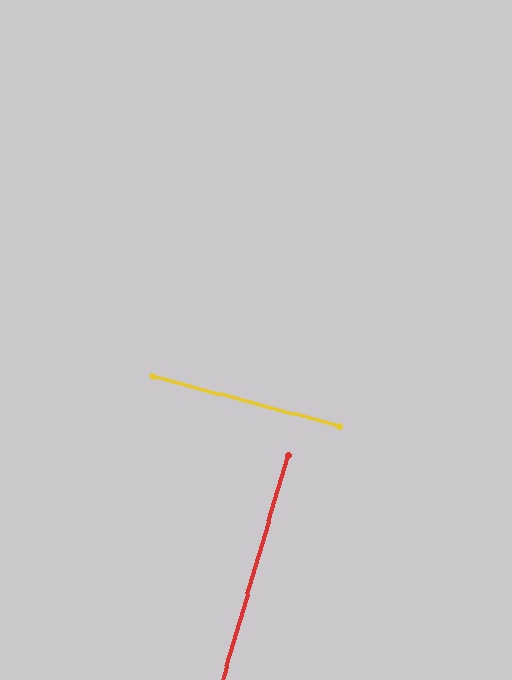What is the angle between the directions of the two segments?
Approximately 89 degrees.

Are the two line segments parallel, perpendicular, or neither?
Perpendicular — they meet at approximately 89°.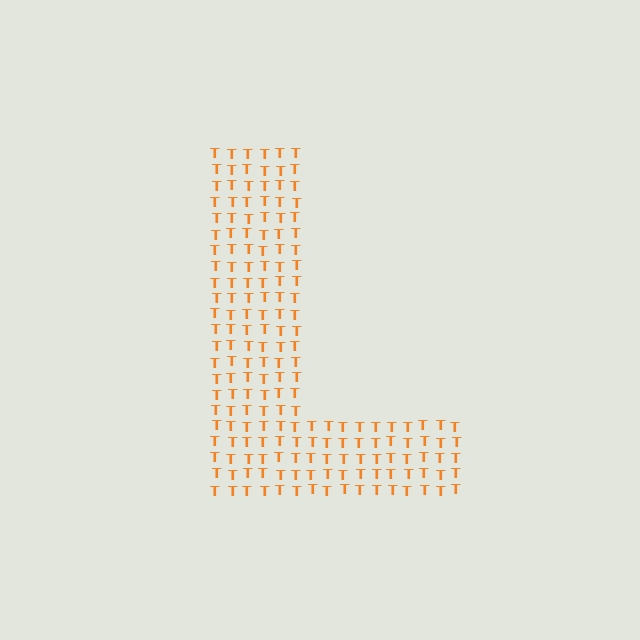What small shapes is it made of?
It is made of small letter T's.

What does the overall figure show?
The overall figure shows the letter L.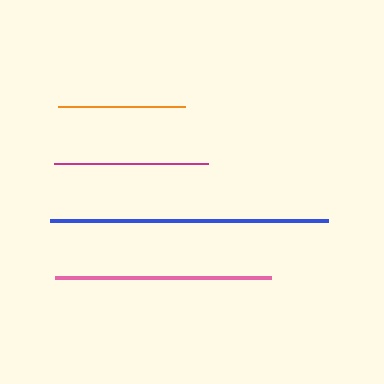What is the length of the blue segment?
The blue segment is approximately 278 pixels long.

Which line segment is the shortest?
The orange line is the shortest at approximately 127 pixels.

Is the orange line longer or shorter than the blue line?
The blue line is longer than the orange line.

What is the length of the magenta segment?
The magenta segment is approximately 154 pixels long.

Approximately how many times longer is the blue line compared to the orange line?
The blue line is approximately 2.2 times the length of the orange line.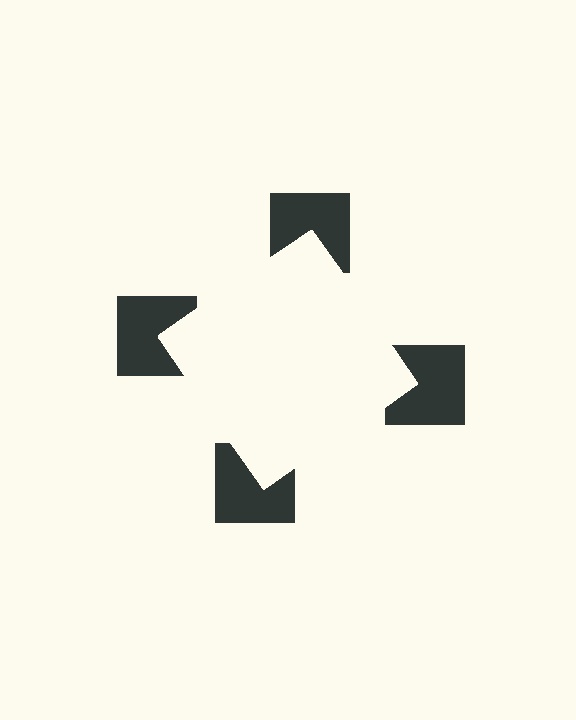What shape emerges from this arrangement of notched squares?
An illusory square — its edges are inferred from the aligned wedge cuts in the notched squares, not physically drawn.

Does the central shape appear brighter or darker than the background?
It typically appears slightly brighter than the background, even though no actual brightness change is drawn.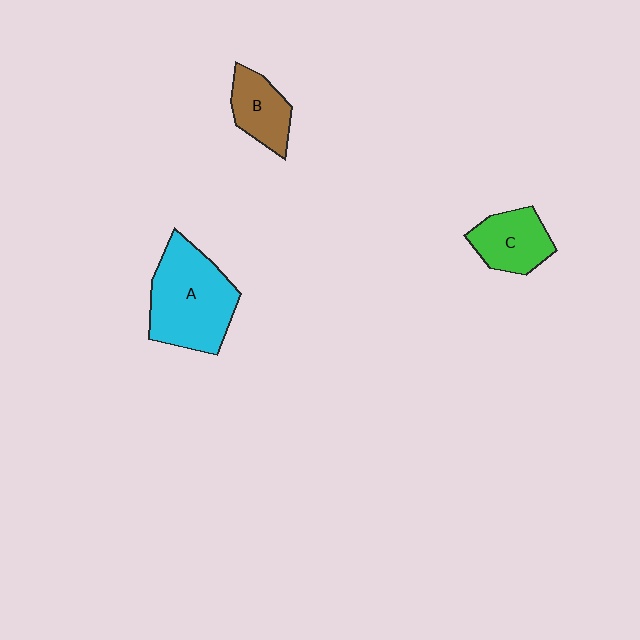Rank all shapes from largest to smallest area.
From largest to smallest: A (cyan), C (green), B (brown).